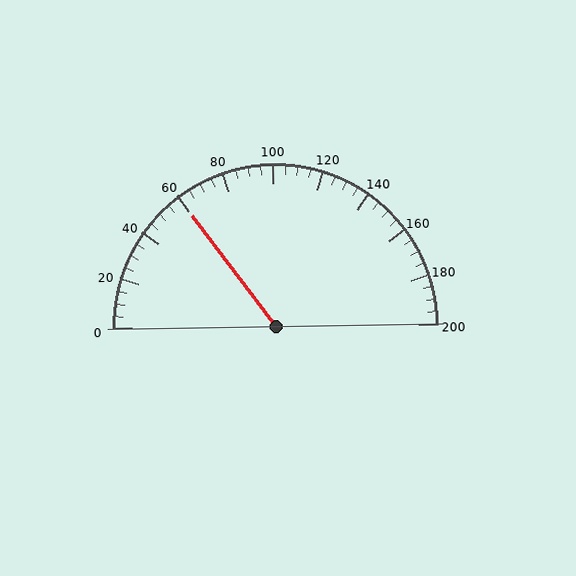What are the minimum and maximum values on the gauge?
The gauge ranges from 0 to 200.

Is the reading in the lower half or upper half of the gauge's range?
The reading is in the lower half of the range (0 to 200).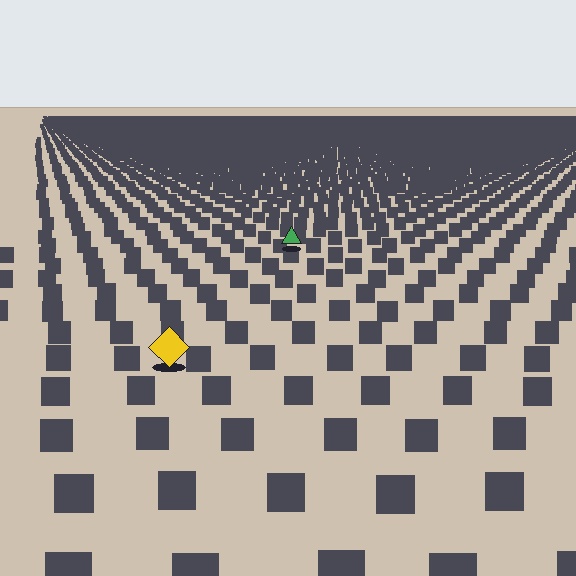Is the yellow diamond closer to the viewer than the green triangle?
Yes. The yellow diamond is closer — you can tell from the texture gradient: the ground texture is coarser near it.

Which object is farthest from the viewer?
The green triangle is farthest from the viewer. It appears smaller and the ground texture around it is denser.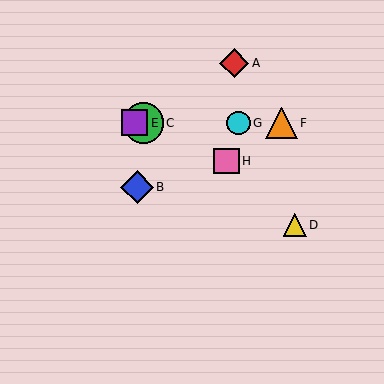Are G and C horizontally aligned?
Yes, both are at y≈123.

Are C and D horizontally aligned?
No, C is at y≈123 and D is at y≈225.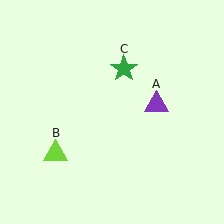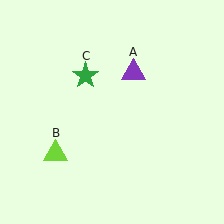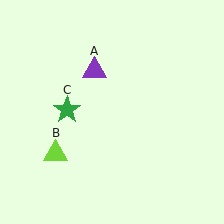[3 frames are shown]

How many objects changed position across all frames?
2 objects changed position: purple triangle (object A), green star (object C).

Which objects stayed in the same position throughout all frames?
Lime triangle (object B) remained stationary.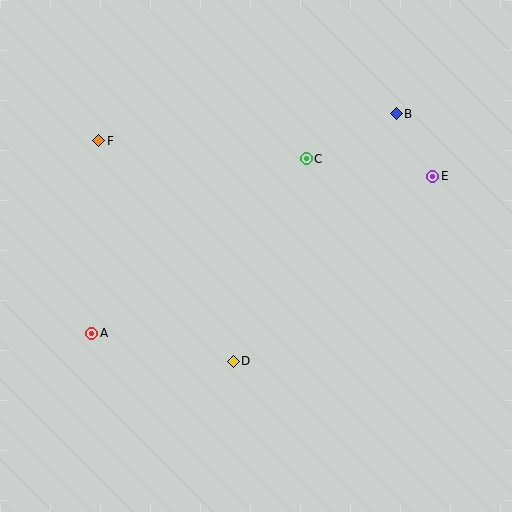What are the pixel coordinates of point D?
Point D is at (233, 361).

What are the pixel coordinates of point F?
Point F is at (99, 141).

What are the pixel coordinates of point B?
Point B is at (396, 114).